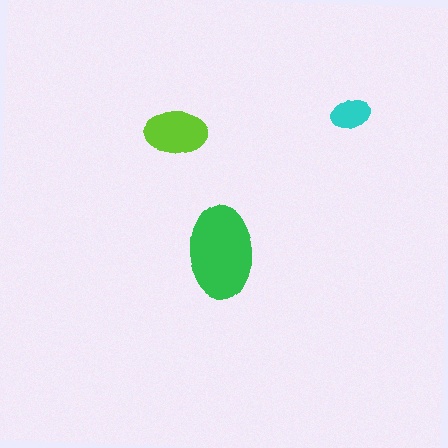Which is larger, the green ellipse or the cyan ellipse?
The green one.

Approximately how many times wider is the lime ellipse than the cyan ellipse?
About 1.5 times wider.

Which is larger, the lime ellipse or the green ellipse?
The green one.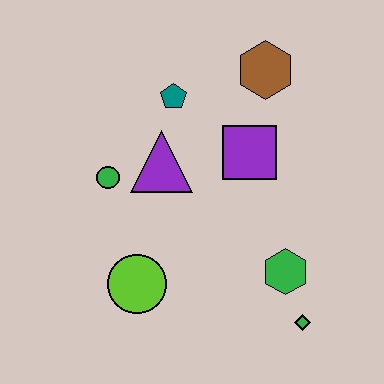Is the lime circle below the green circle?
Yes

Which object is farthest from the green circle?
The green diamond is farthest from the green circle.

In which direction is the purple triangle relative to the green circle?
The purple triangle is to the right of the green circle.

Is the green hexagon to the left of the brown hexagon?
No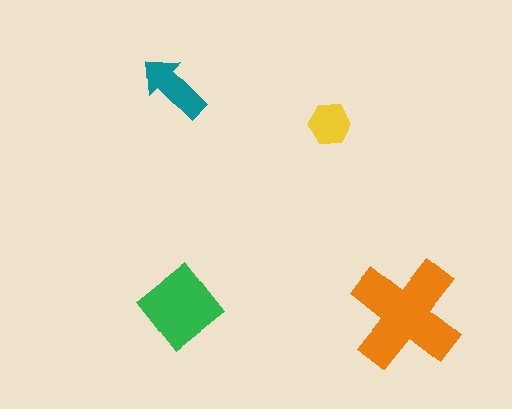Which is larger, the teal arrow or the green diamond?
The green diamond.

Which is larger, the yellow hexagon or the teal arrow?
The teal arrow.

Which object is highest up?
The teal arrow is topmost.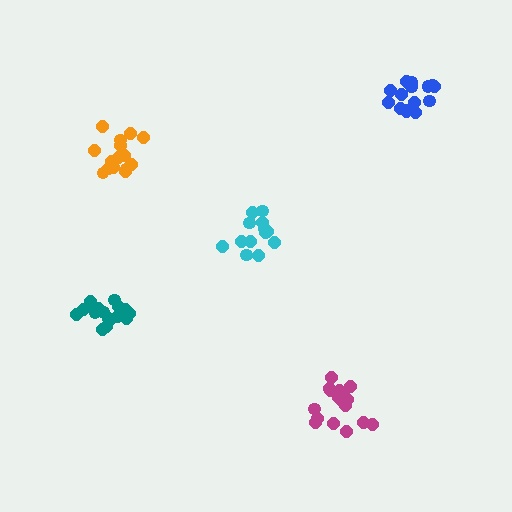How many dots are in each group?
Group 1: 13 dots, Group 2: 15 dots, Group 3: 16 dots, Group 4: 18 dots, Group 5: 18 dots (80 total).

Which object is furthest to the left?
The teal cluster is leftmost.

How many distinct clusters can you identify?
There are 5 distinct clusters.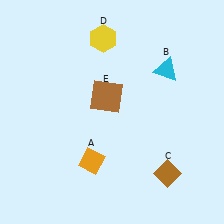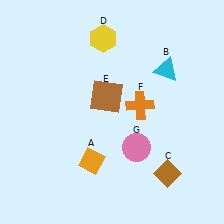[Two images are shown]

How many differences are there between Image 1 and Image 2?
There are 2 differences between the two images.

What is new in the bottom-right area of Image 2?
A pink circle (G) was added in the bottom-right area of Image 2.